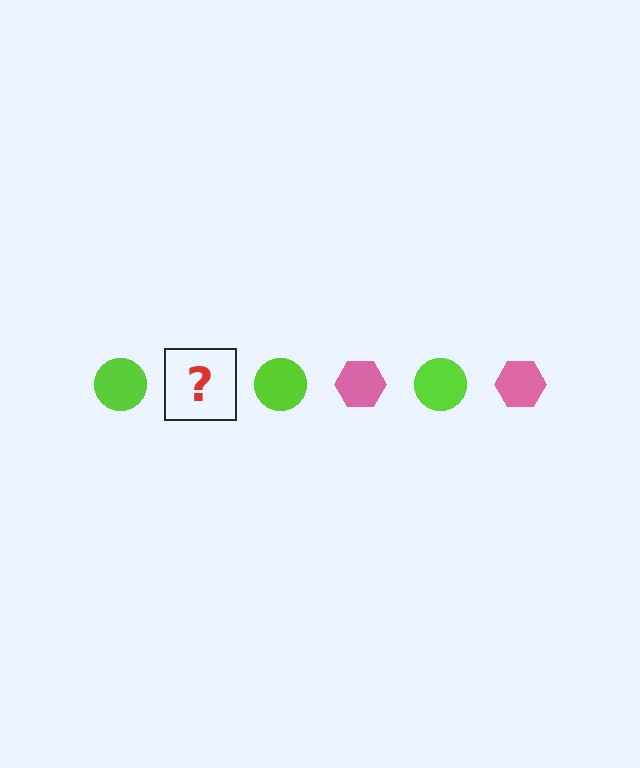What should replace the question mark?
The question mark should be replaced with a pink hexagon.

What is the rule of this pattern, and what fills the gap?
The rule is that the pattern alternates between lime circle and pink hexagon. The gap should be filled with a pink hexagon.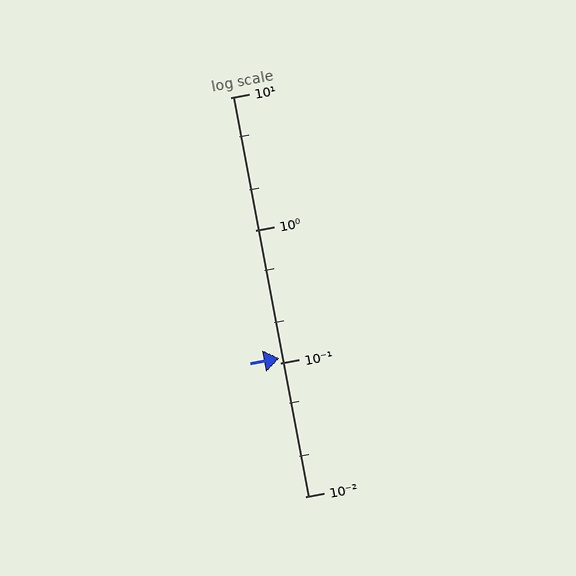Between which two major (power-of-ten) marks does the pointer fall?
The pointer is between 0.1 and 1.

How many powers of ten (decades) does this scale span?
The scale spans 3 decades, from 0.01 to 10.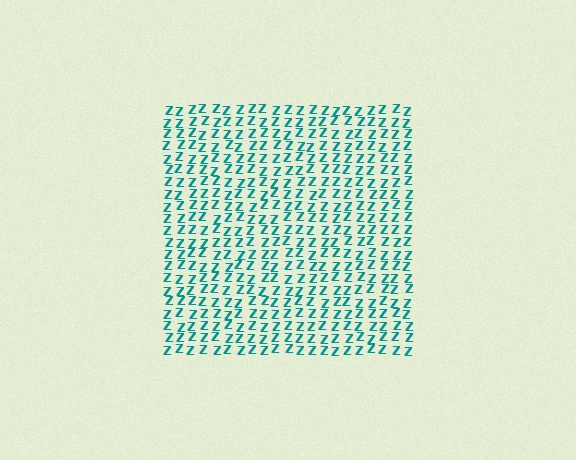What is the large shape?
The large shape is a square.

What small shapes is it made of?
It is made of small letter Z's.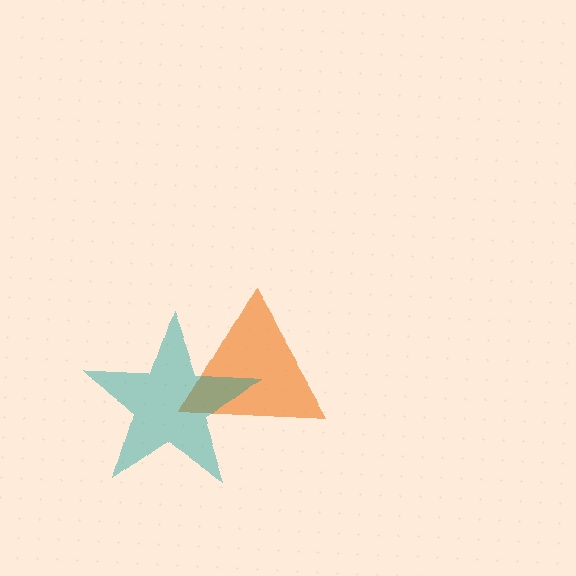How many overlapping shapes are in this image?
There are 2 overlapping shapes in the image.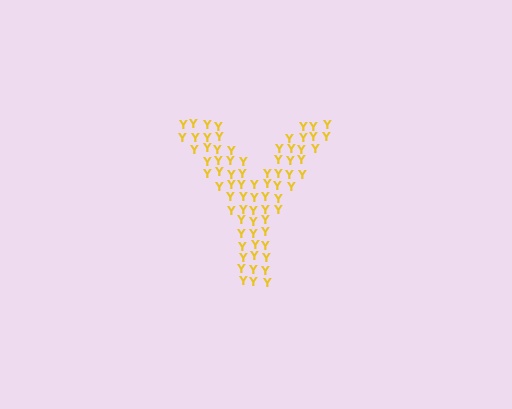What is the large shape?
The large shape is the letter Y.